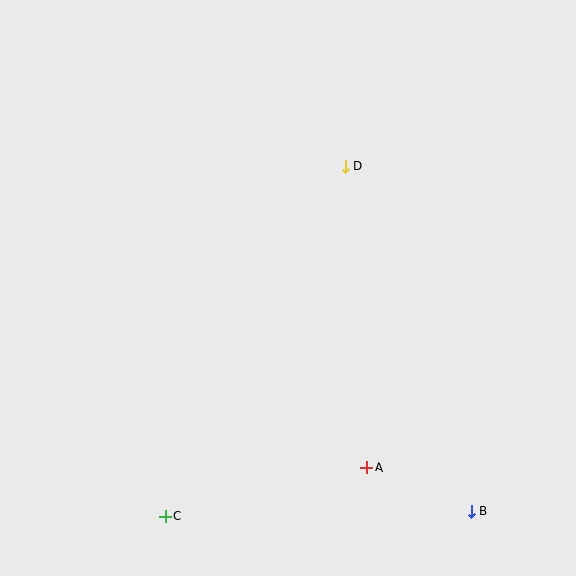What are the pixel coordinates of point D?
Point D is at (345, 167).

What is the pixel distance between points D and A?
The distance between D and A is 302 pixels.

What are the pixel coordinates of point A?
Point A is at (367, 468).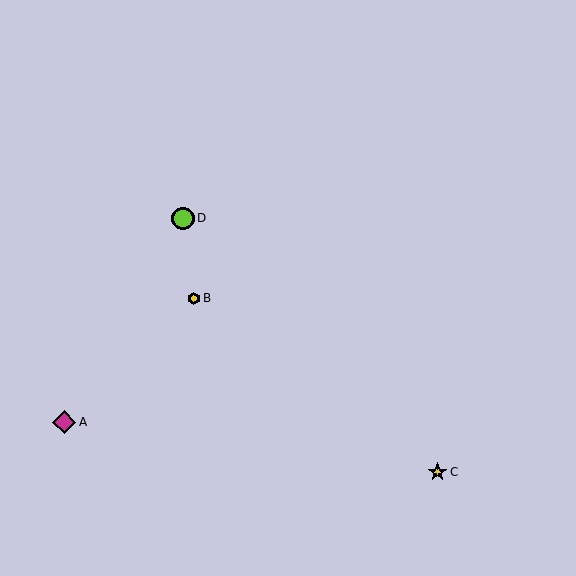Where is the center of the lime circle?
The center of the lime circle is at (183, 218).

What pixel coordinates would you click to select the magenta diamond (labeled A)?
Click at (64, 422) to select the magenta diamond A.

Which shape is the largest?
The magenta diamond (labeled A) is the largest.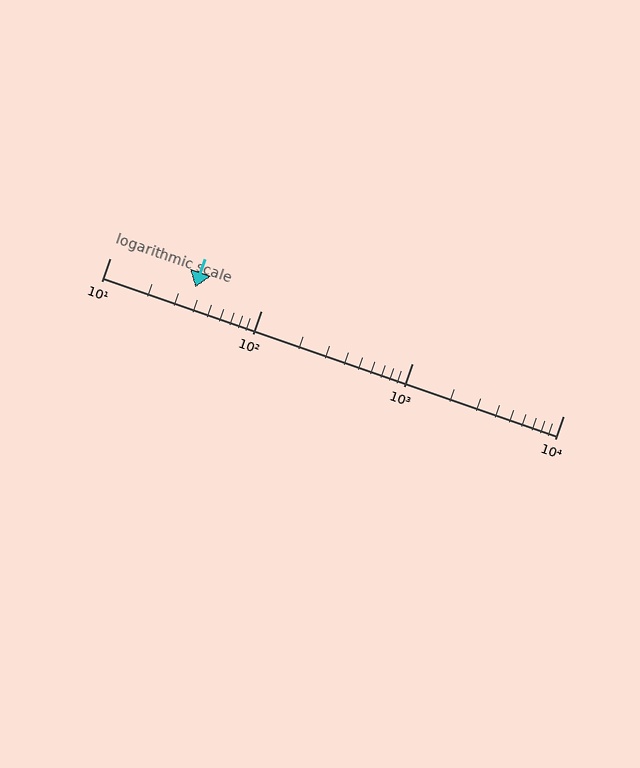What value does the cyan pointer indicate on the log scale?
The pointer indicates approximately 37.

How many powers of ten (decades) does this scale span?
The scale spans 3 decades, from 10 to 10000.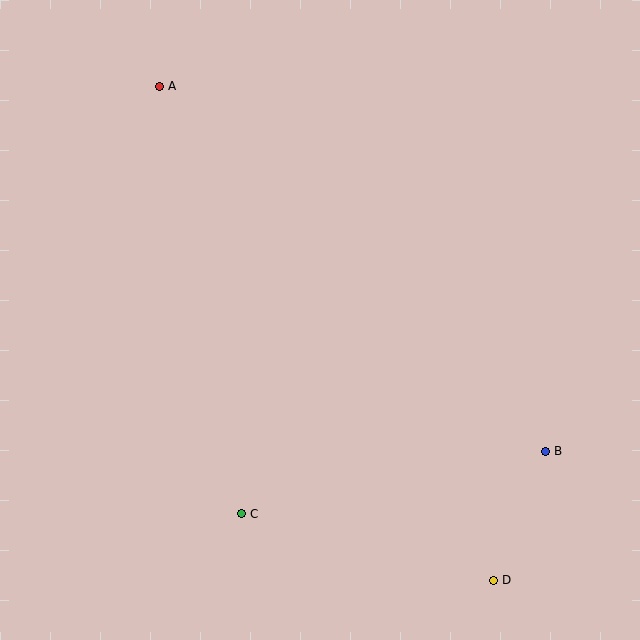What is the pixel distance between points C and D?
The distance between C and D is 261 pixels.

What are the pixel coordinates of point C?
Point C is at (242, 514).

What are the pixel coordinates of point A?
Point A is at (160, 86).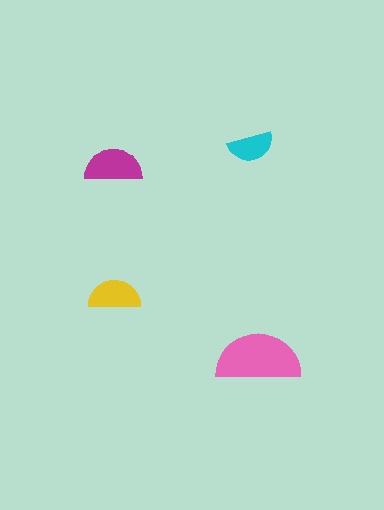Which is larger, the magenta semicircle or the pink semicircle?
The pink one.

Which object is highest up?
The cyan semicircle is topmost.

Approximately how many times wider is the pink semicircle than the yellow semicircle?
About 1.5 times wider.